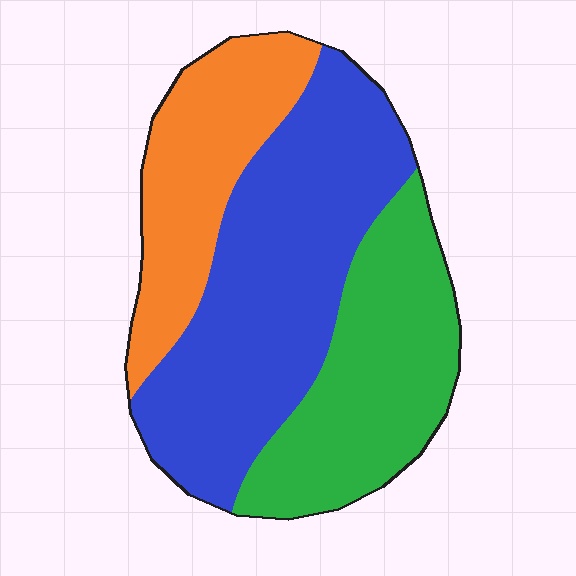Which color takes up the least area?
Orange, at roughly 25%.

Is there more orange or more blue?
Blue.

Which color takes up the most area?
Blue, at roughly 45%.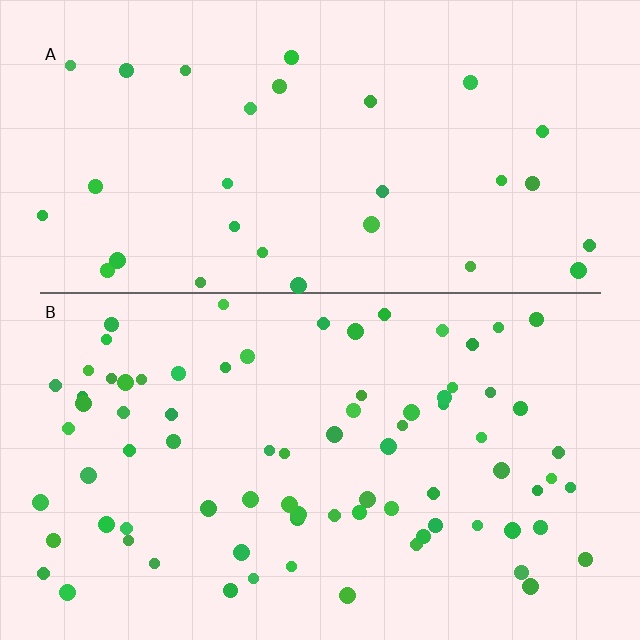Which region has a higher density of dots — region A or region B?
B (the bottom).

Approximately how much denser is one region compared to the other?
Approximately 2.5× — region B over region A.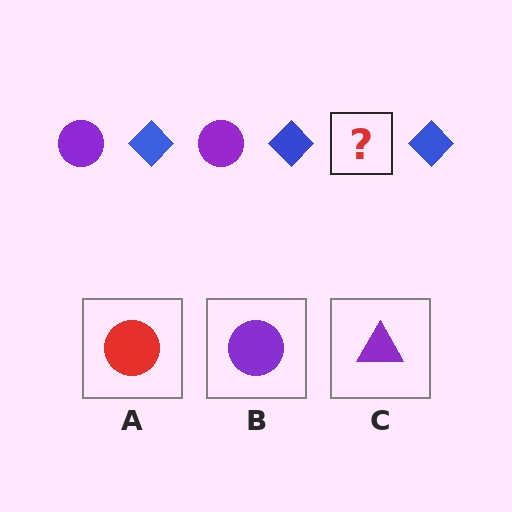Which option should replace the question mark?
Option B.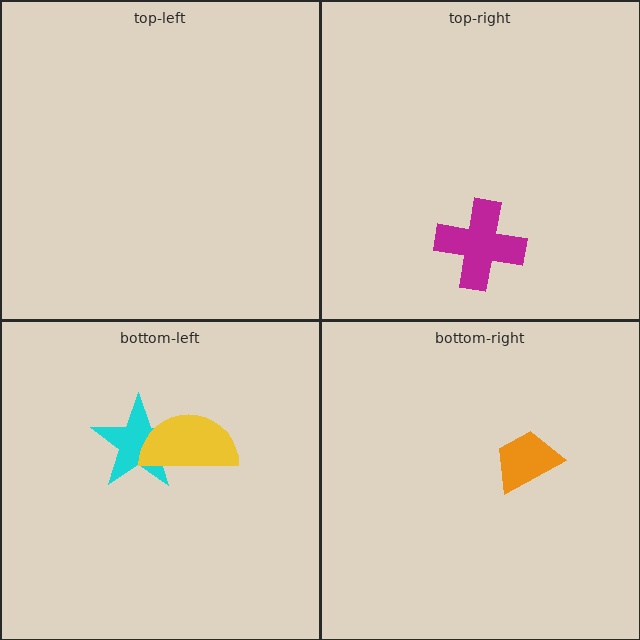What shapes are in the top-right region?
The magenta cross.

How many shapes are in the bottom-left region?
2.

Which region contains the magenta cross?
The top-right region.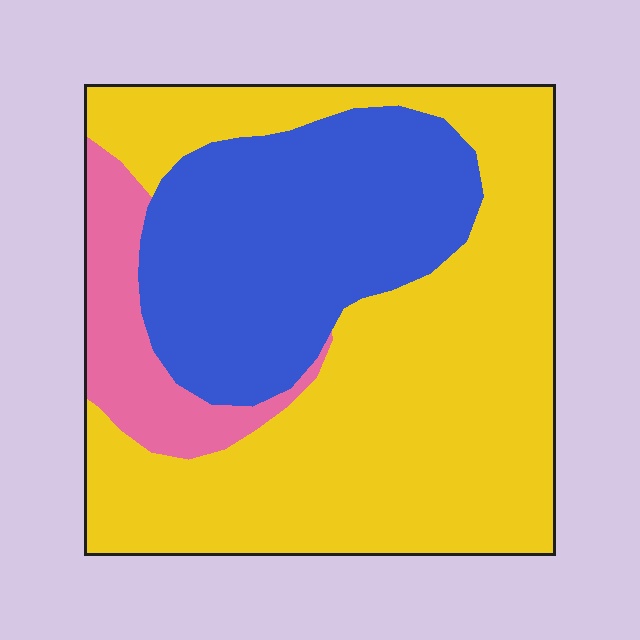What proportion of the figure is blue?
Blue takes up between a quarter and a half of the figure.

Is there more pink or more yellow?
Yellow.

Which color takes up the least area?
Pink, at roughly 10%.